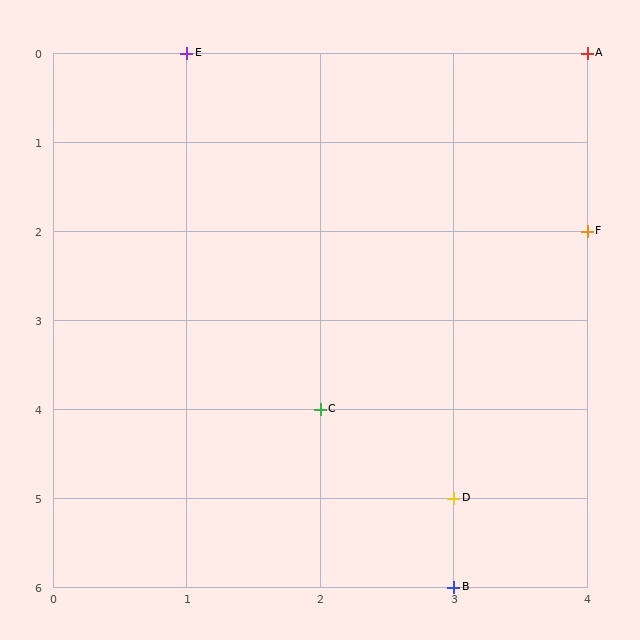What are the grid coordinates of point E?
Point E is at grid coordinates (1, 0).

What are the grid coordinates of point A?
Point A is at grid coordinates (4, 0).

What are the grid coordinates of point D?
Point D is at grid coordinates (3, 5).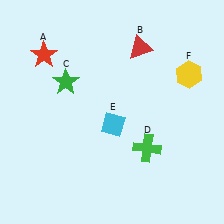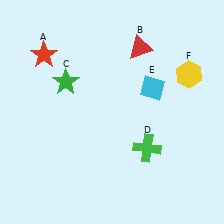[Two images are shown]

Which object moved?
The cyan diamond (E) moved right.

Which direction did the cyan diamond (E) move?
The cyan diamond (E) moved right.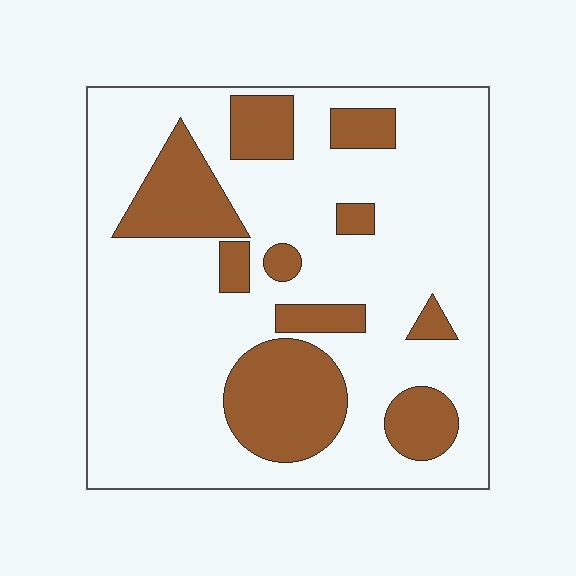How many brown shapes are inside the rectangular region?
10.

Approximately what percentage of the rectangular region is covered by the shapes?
Approximately 25%.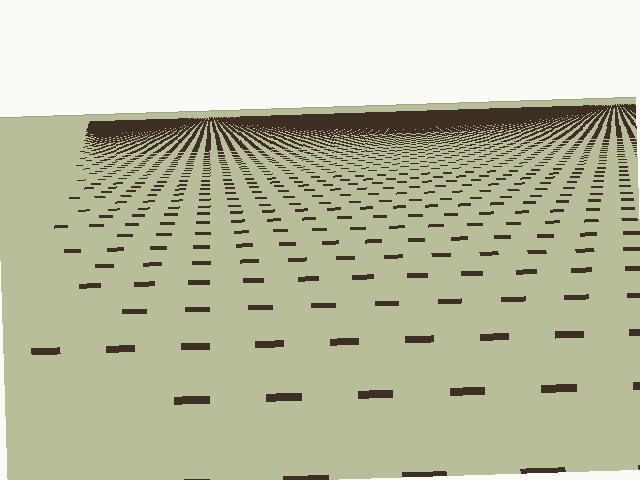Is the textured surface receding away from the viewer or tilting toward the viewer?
The surface is receding away from the viewer. Texture elements get smaller and denser toward the top.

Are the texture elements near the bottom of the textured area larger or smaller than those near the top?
Larger. Near the bottom, elements are closer to the viewer and appear at a bigger on-screen size.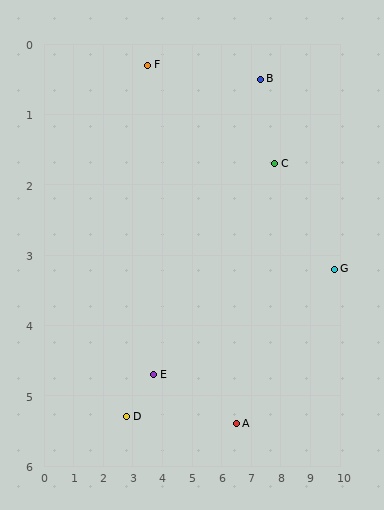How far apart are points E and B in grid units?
Points E and B are about 5.5 grid units apart.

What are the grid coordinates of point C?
Point C is at approximately (7.8, 1.7).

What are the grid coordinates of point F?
Point F is at approximately (3.5, 0.3).